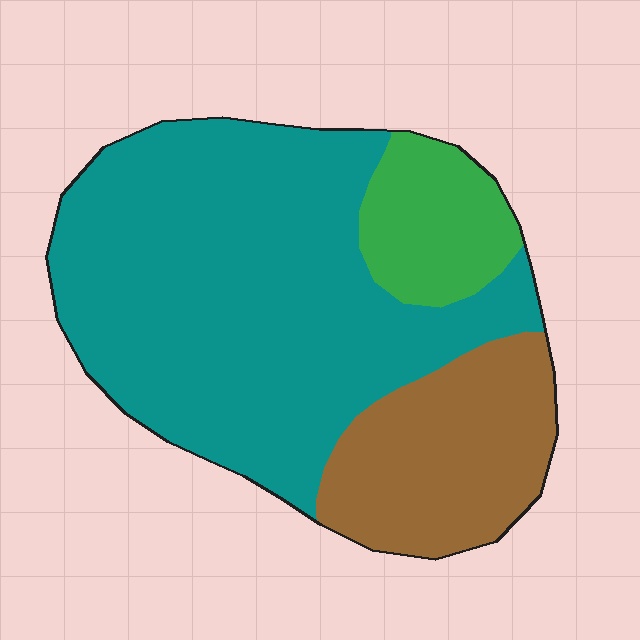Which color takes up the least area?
Green, at roughly 10%.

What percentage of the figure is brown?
Brown covers around 25% of the figure.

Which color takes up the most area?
Teal, at roughly 65%.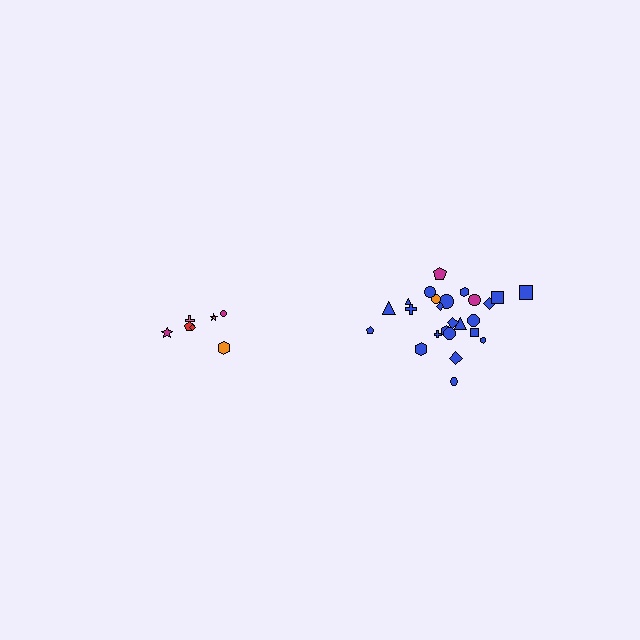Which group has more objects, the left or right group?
The right group.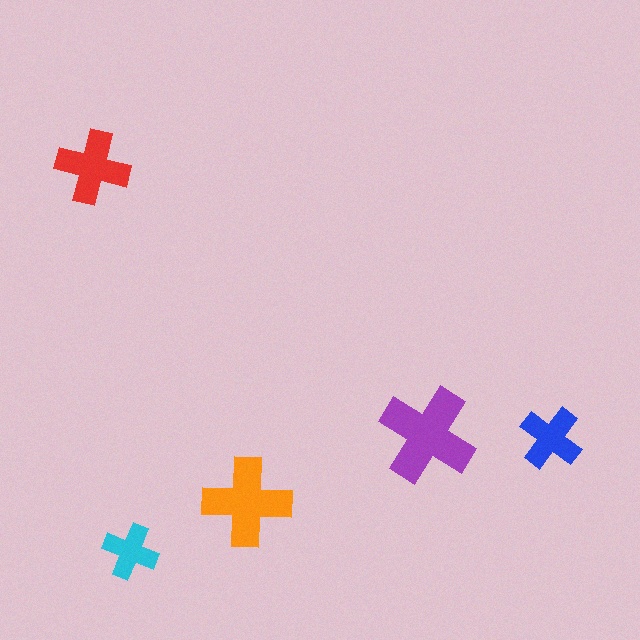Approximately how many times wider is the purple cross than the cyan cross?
About 1.5 times wider.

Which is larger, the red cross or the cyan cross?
The red one.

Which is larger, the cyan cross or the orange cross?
The orange one.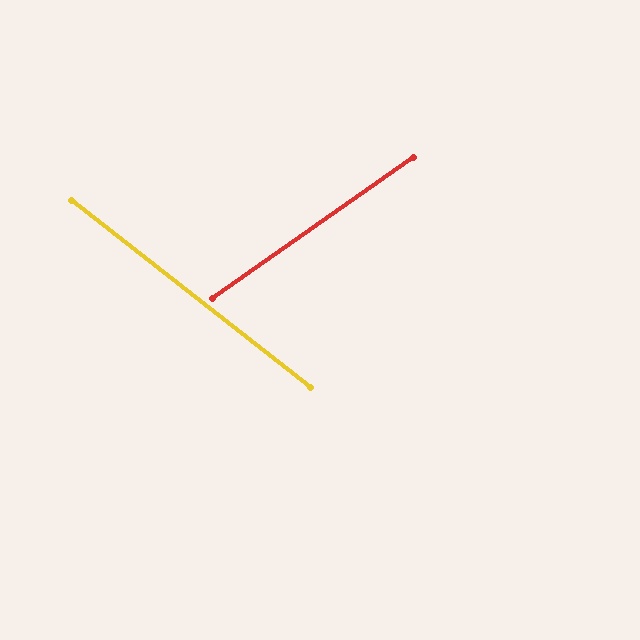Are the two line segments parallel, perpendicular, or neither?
Neither parallel nor perpendicular — they differ by about 73°.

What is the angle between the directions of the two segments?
Approximately 73 degrees.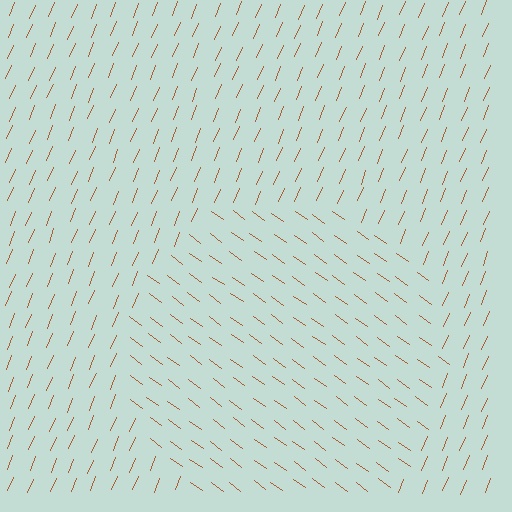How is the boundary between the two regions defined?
The boundary is defined purely by a change in line orientation (approximately 76 degrees difference). All lines are the same color and thickness.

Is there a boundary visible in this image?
Yes, there is a texture boundary formed by a change in line orientation.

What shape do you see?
I see a circle.